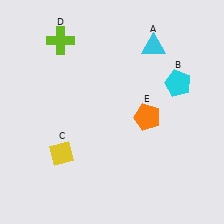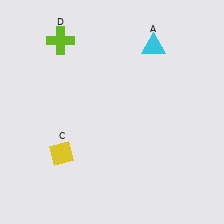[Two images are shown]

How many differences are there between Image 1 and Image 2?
There are 2 differences between the two images.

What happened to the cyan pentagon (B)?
The cyan pentagon (B) was removed in Image 2. It was in the top-right area of Image 1.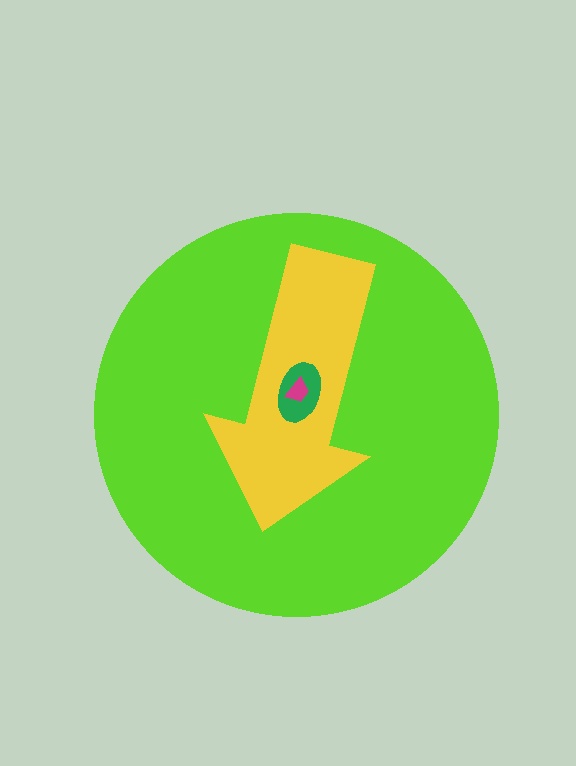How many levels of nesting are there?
4.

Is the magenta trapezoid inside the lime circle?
Yes.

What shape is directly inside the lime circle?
The yellow arrow.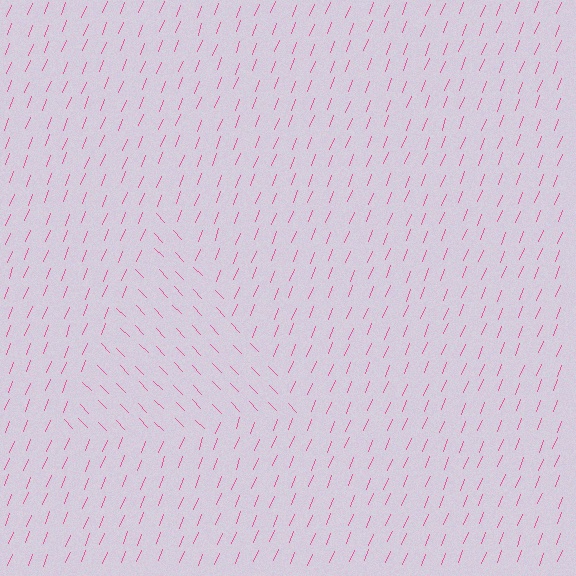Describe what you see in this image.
The image is filled with small pink line segments. A triangle region in the image has lines oriented differently from the surrounding lines, creating a visible texture boundary.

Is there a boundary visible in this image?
Yes, there is a texture boundary formed by a change in line orientation.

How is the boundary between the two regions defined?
The boundary is defined purely by a change in line orientation (approximately 65 degrees difference). All lines are the same color and thickness.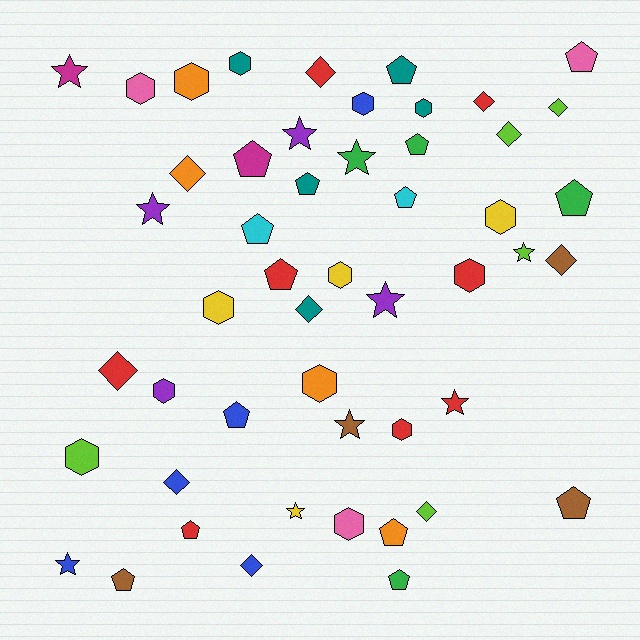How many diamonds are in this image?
There are 11 diamonds.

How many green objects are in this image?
There are 4 green objects.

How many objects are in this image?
There are 50 objects.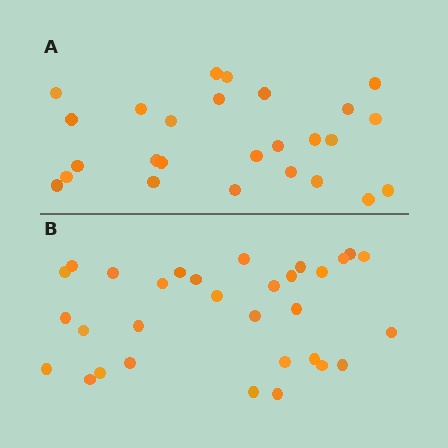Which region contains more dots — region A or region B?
Region B (the bottom region) has more dots.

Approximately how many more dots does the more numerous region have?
Region B has about 5 more dots than region A.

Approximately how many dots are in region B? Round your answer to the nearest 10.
About 30 dots. (The exact count is 31, which rounds to 30.)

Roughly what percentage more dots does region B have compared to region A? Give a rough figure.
About 20% more.